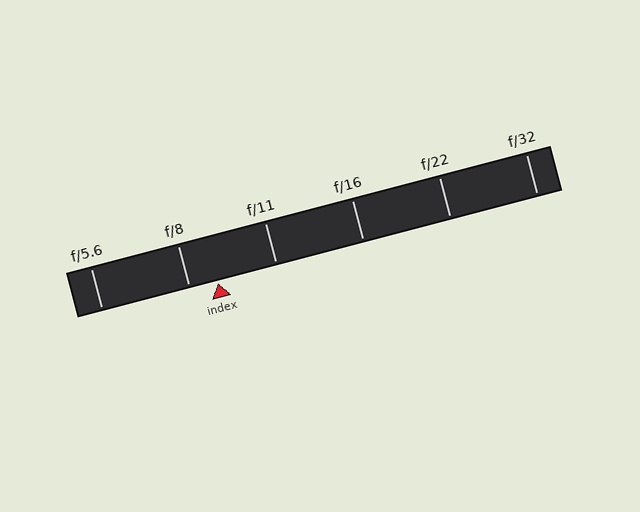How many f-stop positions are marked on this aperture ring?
There are 6 f-stop positions marked.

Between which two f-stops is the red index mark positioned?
The index mark is between f/8 and f/11.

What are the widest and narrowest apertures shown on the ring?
The widest aperture shown is f/5.6 and the narrowest is f/32.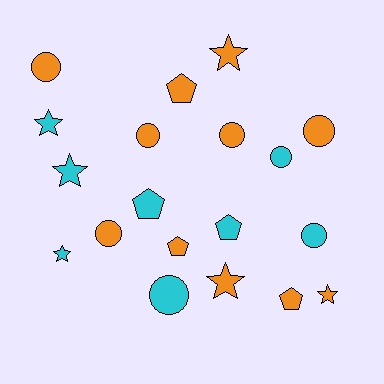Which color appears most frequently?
Orange, with 11 objects.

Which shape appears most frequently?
Circle, with 8 objects.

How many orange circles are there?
There are 5 orange circles.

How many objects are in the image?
There are 19 objects.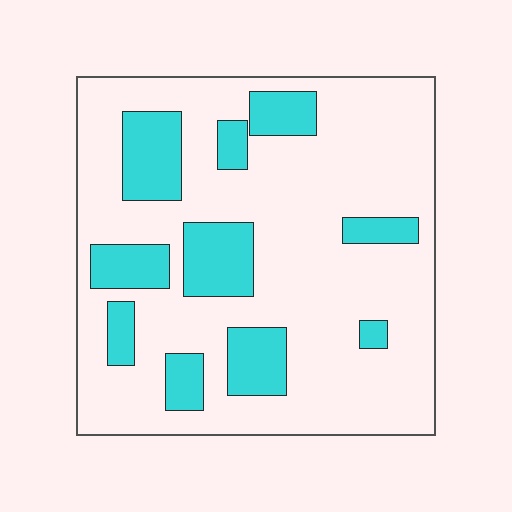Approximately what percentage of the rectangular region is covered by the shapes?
Approximately 25%.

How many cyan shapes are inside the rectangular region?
10.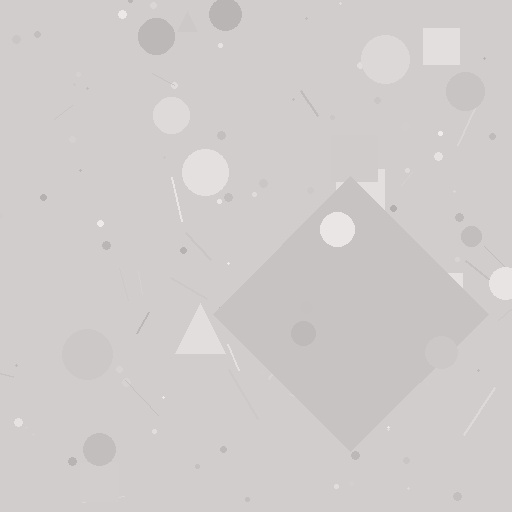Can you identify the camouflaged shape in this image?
The camouflaged shape is a diamond.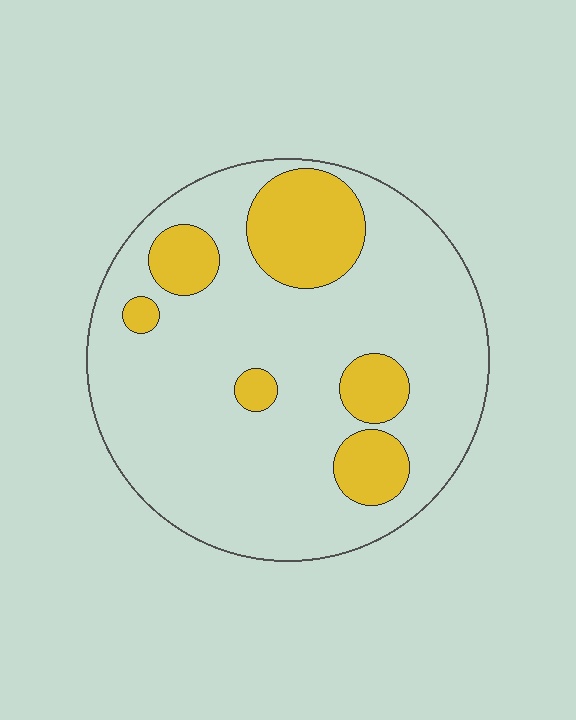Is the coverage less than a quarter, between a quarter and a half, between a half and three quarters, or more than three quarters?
Less than a quarter.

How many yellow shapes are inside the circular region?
6.